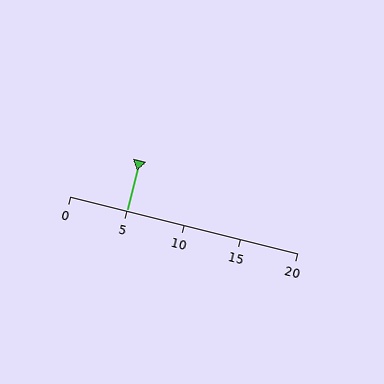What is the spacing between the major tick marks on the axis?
The major ticks are spaced 5 apart.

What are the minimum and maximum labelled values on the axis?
The axis runs from 0 to 20.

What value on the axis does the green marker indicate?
The marker indicates approximately 5.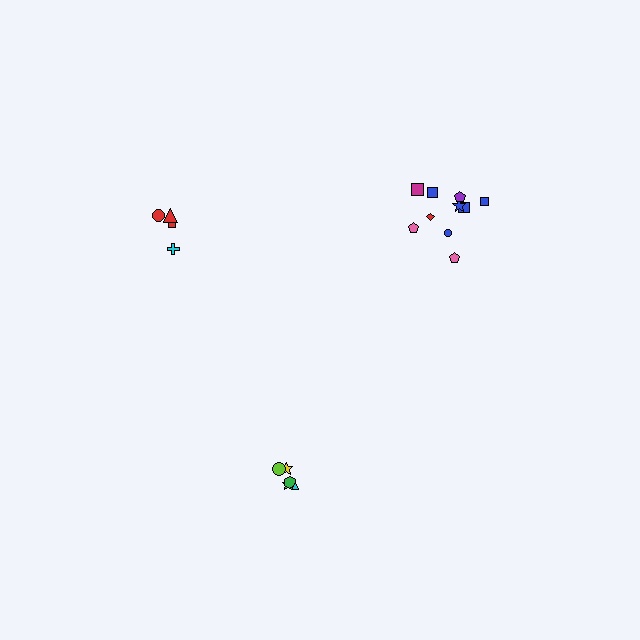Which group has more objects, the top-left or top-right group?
The top-right group.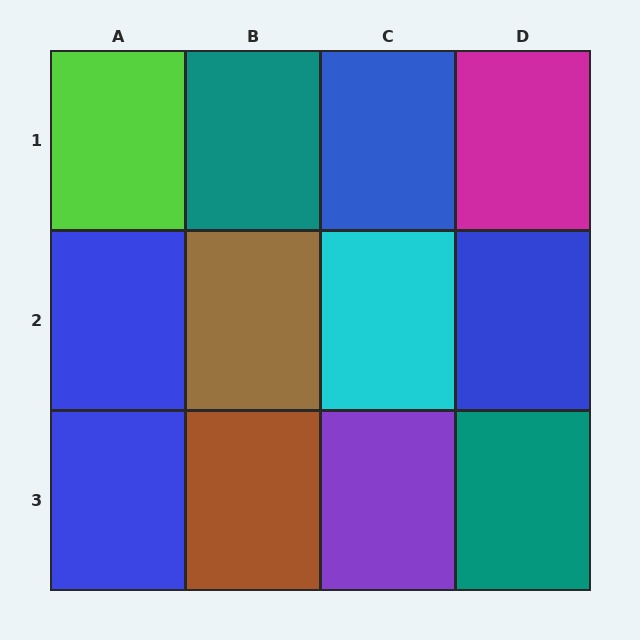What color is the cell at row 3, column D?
Teal.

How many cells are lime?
1 cell is lime.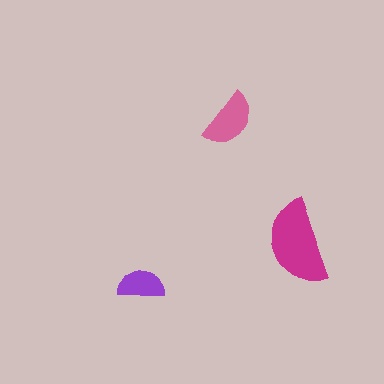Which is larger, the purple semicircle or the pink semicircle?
The pink one.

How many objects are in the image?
There are 3 objects in the image.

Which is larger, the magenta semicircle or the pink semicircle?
The magenta one.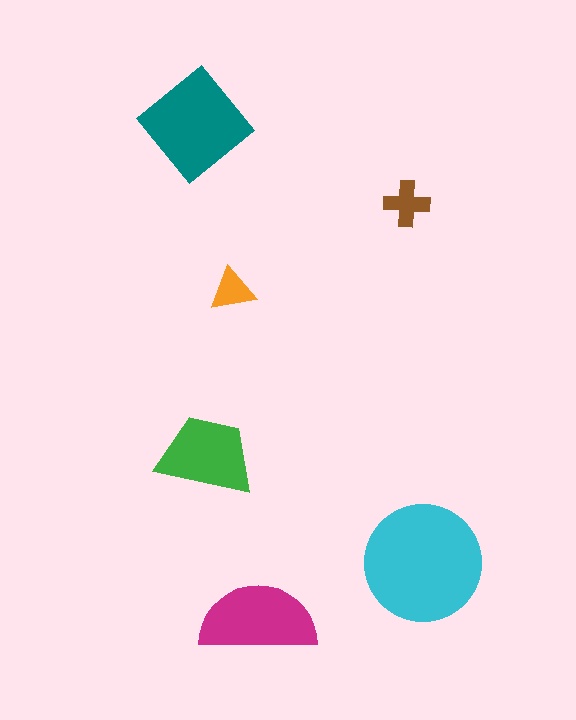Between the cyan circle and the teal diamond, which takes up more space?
The cyan circle.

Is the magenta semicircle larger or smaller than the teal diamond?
Smaller.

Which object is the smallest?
The orange triangle.